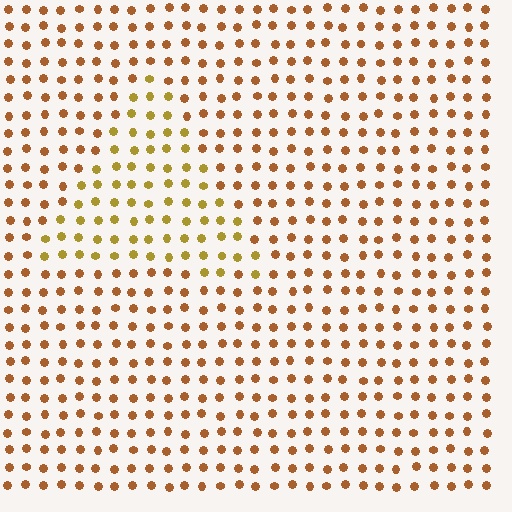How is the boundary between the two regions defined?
The boundary is defined purely by a slight shift in hue (about 27 degrees). Spacing, size, and orientation are identical on both sides.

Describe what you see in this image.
The image is filled with small brown elements in a uniform arrangement. A triangle-shaped region is visible where the elements are tinted to a slightly different hue, forming a subtle color boundary.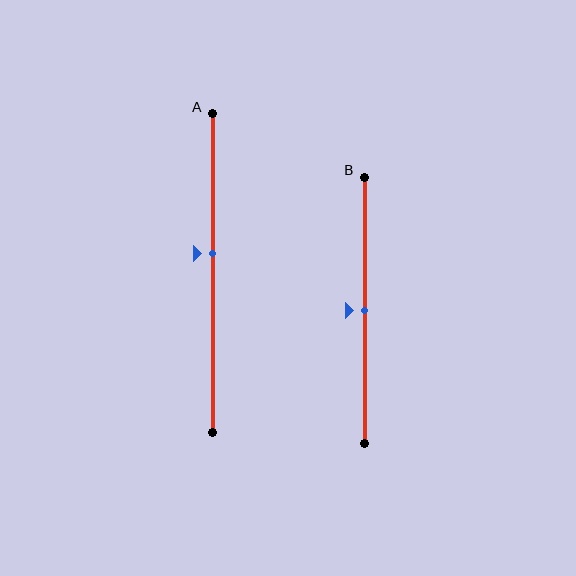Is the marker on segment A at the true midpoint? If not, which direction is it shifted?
No, the marker on segment A is shifted upward by about 6% of the segment length.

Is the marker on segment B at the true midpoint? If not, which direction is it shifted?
Yes, the marker on segment B is at the true midpoint.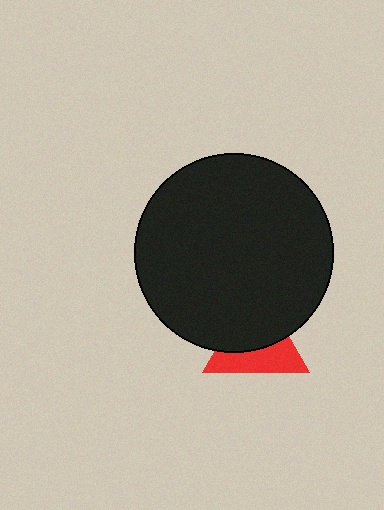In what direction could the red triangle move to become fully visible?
The red triangle could move down. That would shift it out from behind the black circle entirely.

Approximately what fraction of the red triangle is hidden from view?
Roughly 54% of the red triangle is hidden behind the black circle.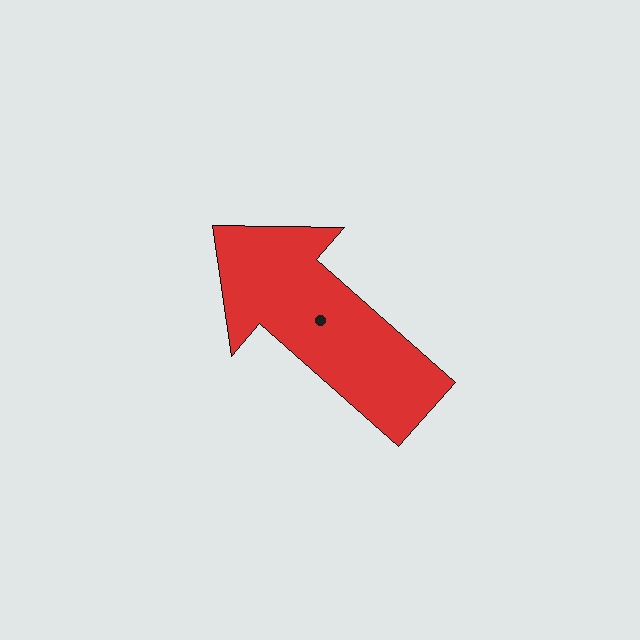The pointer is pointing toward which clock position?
Roughly 10 o'clock.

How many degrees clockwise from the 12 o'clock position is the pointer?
Approximately 311 degrees.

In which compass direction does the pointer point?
Northwest.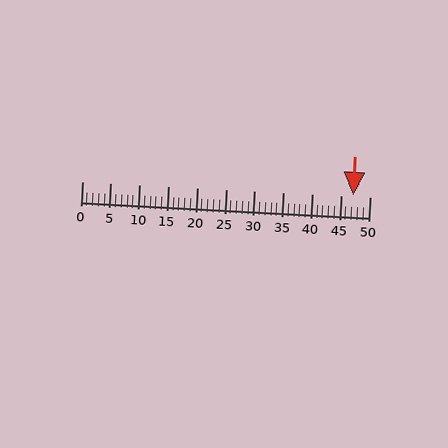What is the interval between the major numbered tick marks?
The major tick marks are spaced 5 units apart.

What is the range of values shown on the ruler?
The ruler shows values from 0 to 50.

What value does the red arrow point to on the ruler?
The red arrow points to approximately 47.